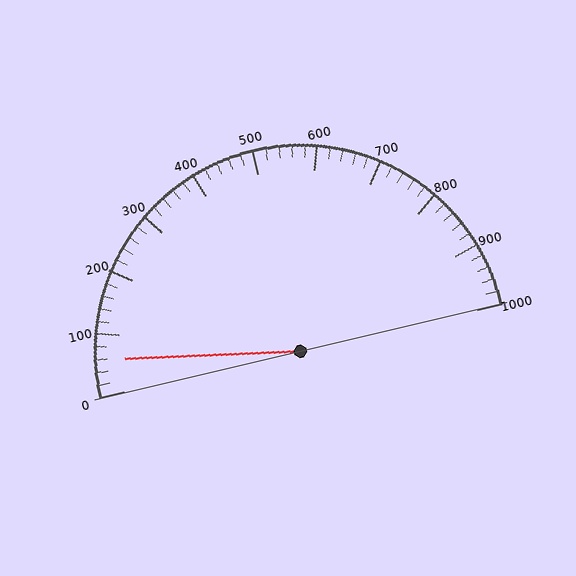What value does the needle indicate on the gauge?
The needle indicates approximately 60.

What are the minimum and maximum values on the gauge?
The gauge ranges from 0 to 1000.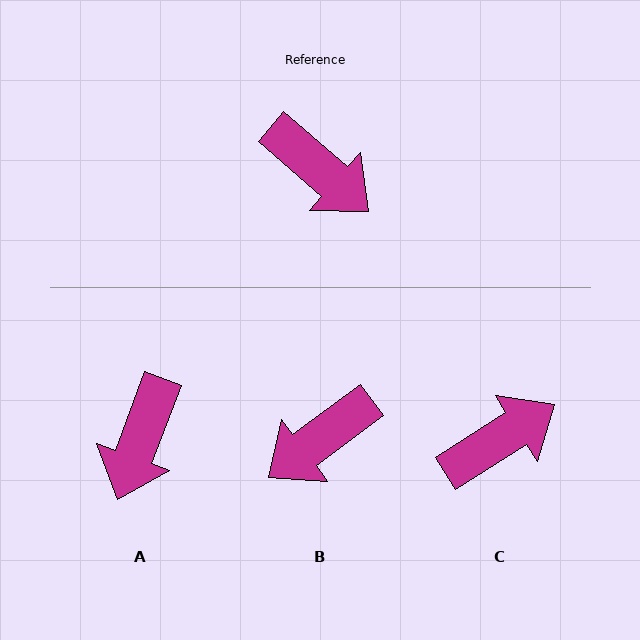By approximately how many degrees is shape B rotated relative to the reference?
Approximately 102 degrees clockwise.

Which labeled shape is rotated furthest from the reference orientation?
B, about 102 degrees away.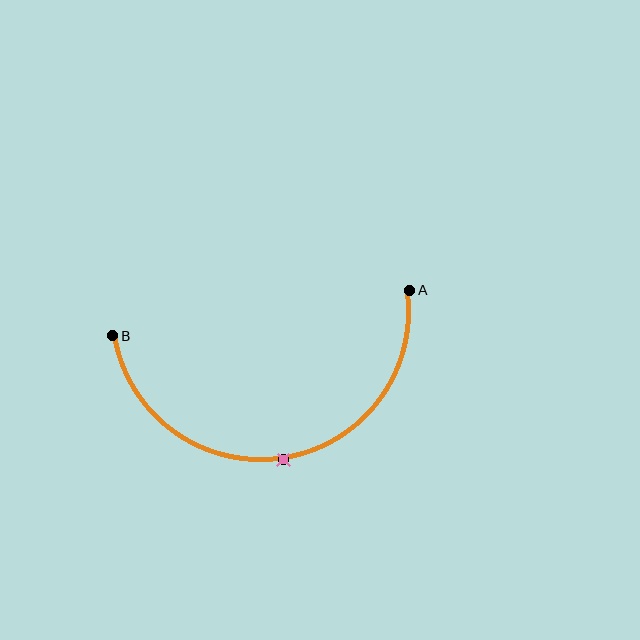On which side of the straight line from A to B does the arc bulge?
The arc bulges below the straight line connecting A and B.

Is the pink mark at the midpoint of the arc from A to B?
Yes. The pink mark lies on the arc at equal arc-length from both A and B — it is the arc midpoint.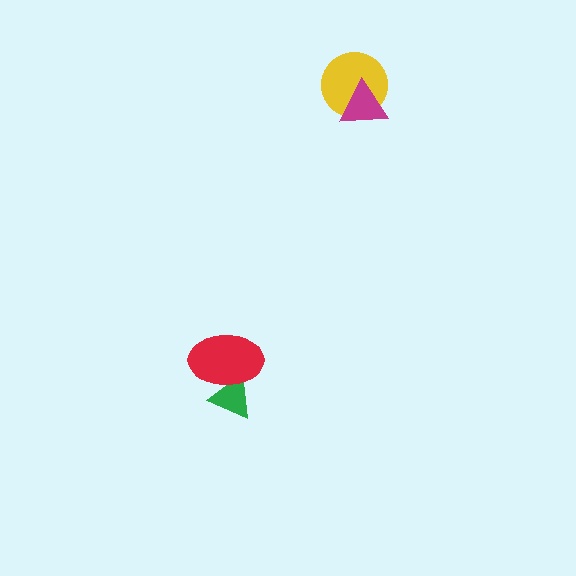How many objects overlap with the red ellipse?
1 object overlaps with the red ellipse.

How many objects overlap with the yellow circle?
1 object overlaps with the yellow circle.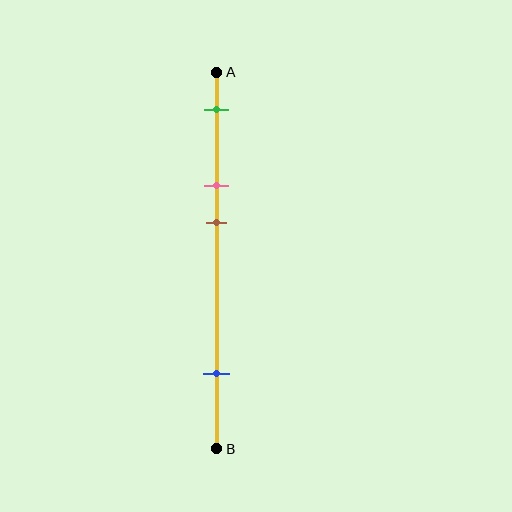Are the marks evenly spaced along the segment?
No, the marks are not evenly spaced.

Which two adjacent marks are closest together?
The pink and brown marks are the closest adjacent pair.